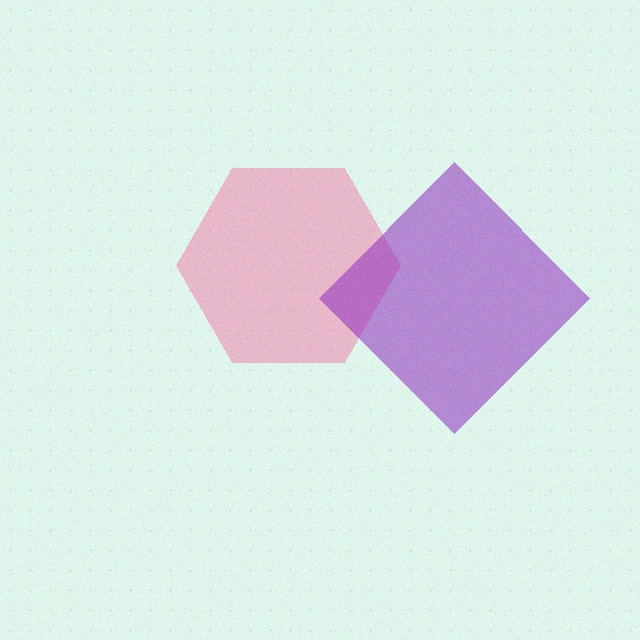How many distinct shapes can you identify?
There are 2 distinct shapes: a pink hexagon, a purple diamond.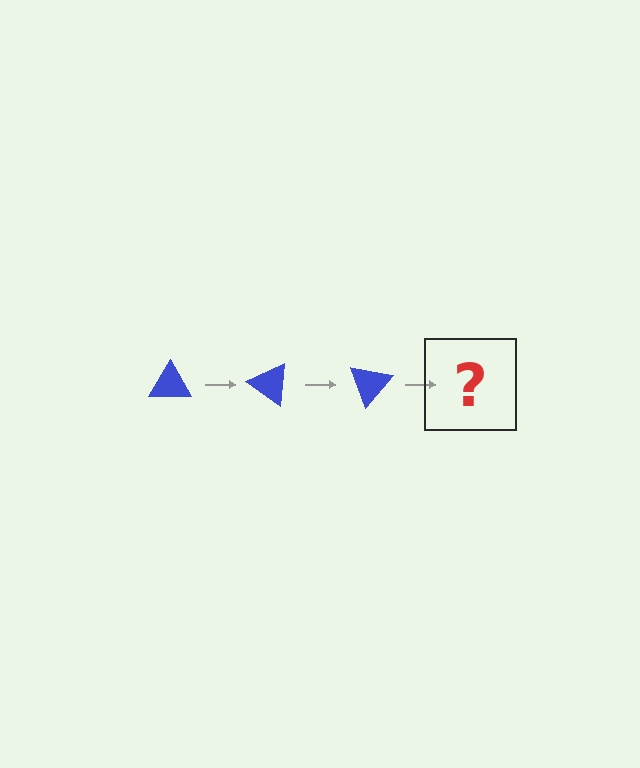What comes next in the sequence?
The next element should be a blue triangle rotated 105 degrees.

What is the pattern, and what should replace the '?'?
The pattern is that the triangle rotates 35 degrees each step. The '?' should be a blue triangle rotated 105 degrees.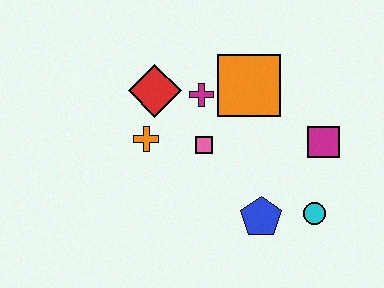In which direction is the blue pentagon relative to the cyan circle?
The blue pentagon is to the left of the cyan circle.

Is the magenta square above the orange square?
No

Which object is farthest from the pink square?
The cyan circle is farthest from the pink square.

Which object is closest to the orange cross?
The red diamond is closest to the orange cross.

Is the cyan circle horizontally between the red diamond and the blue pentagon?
No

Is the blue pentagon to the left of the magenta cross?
No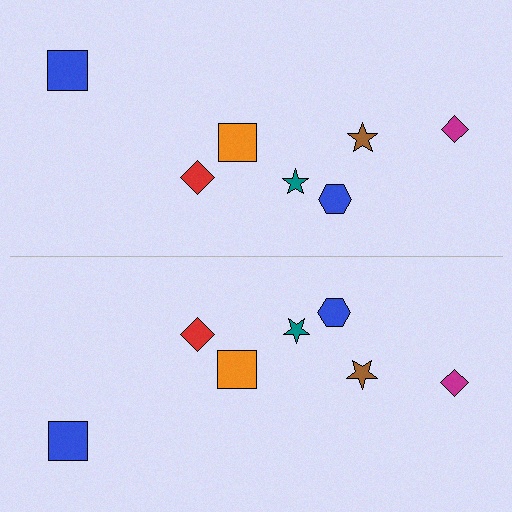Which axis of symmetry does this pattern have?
The pattern has a horizontal axis of symmetry running through the center of the image.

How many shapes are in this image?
There are 14 shapes in this image.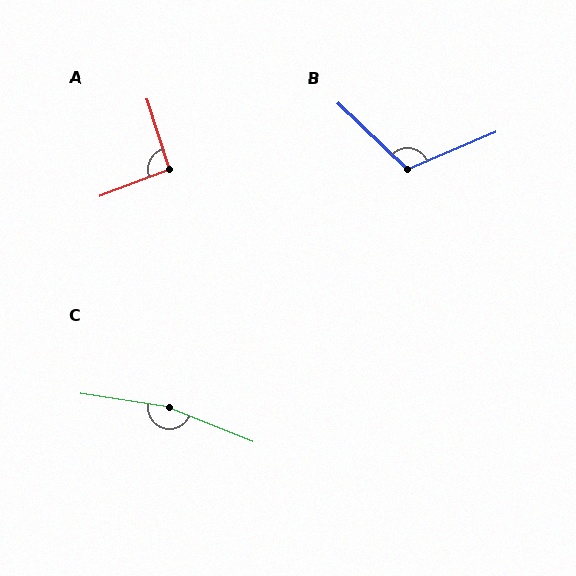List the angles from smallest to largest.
A (93°), B (113°), C (167°).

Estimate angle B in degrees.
Approximately 113 degrees.